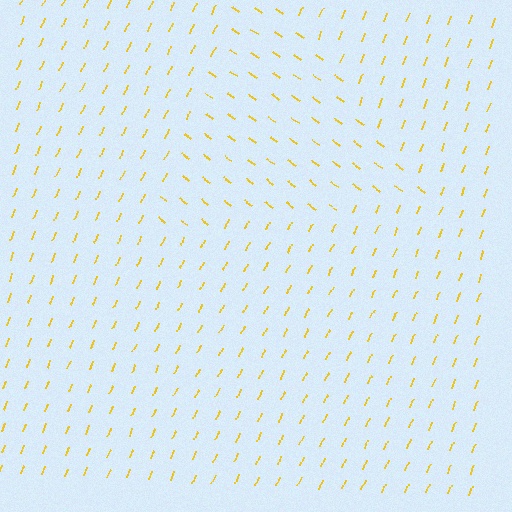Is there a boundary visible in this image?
Yes, there is a texture boundary formed by a change in line orientation.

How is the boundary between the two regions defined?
The boundary is defined purely by a change in line orientation (approximately 76 degrees difference). All lines are the same color and thickness.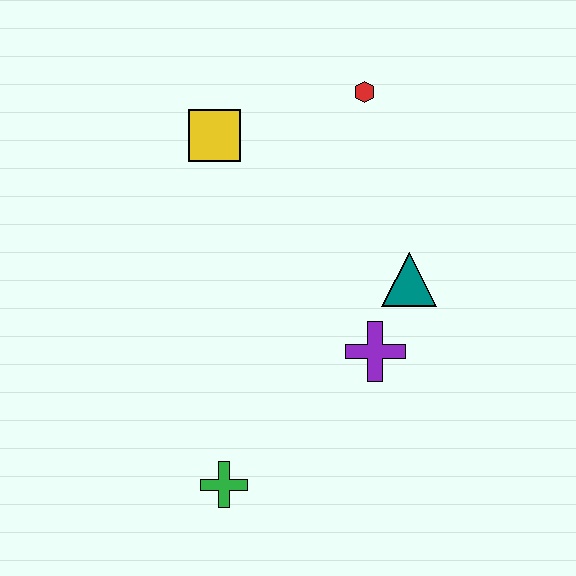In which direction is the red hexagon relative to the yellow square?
The red hexagon is to the right of the yellow square.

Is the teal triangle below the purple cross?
No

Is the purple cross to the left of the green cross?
No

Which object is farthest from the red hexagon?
The green cross is farthest from the red hexagon.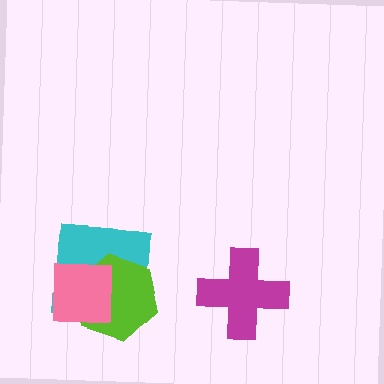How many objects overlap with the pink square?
2 objects overlap with the pink square.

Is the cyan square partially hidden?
Yes, it is partially covered by another shape.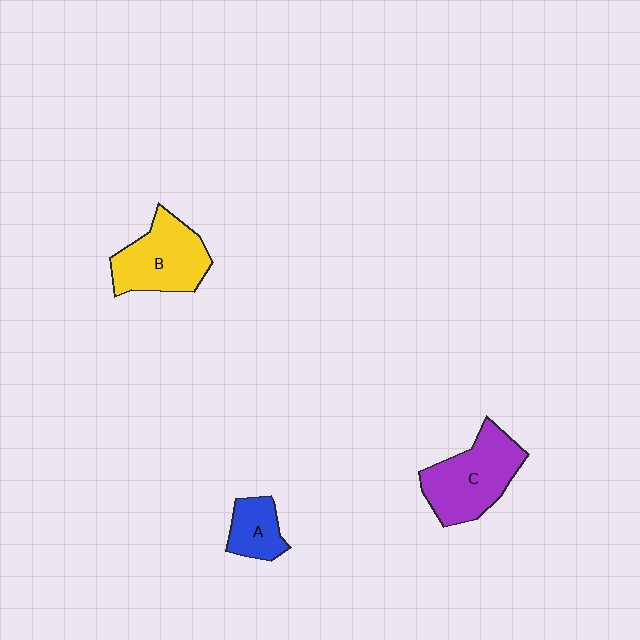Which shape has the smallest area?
Shape A (blue).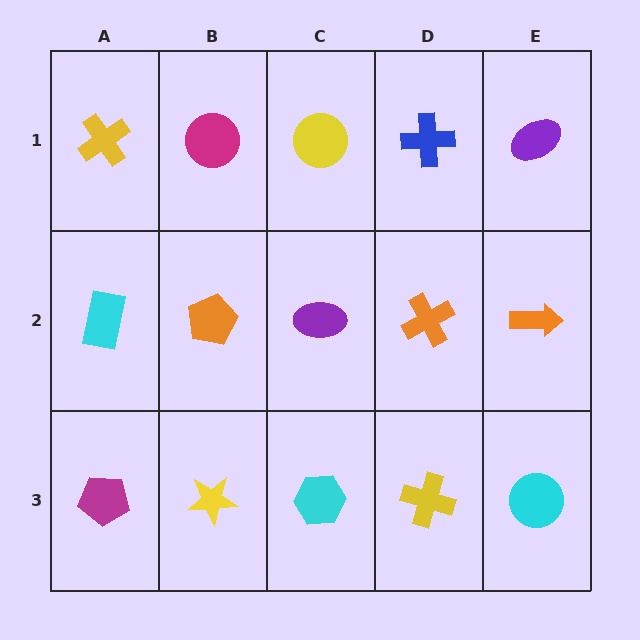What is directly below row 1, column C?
A purple ellipse.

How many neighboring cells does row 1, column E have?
2.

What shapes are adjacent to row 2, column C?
A yellow circle (row 1, column C), a cyan hexagon (row 3, column C), an orange pentagon (row 2, column B), an orange cross (row 2, column D).